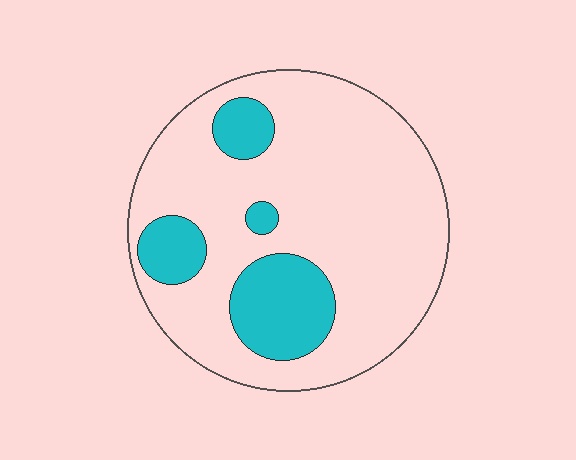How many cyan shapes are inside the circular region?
4.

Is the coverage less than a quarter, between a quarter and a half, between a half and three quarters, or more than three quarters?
Less than a quarter.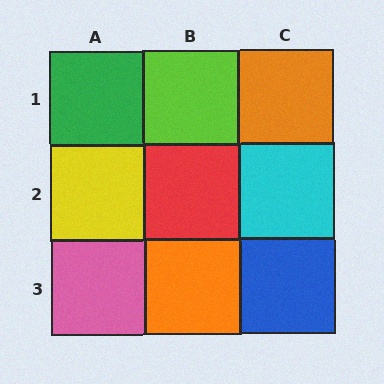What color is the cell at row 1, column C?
Orange.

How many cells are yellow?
1 cell is yellow.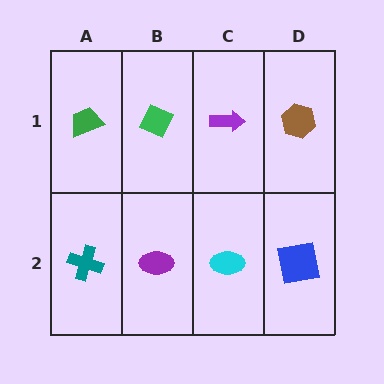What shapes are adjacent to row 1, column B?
A purple ellipse (row 2, column B), a green trapezoid (row 1, column A), a purple arrow (row 1, column C).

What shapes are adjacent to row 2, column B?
A green diamond (row 1, column B), a teal cross (row 2, column A), a cyan ellipse (row 2, column C).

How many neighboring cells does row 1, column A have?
2.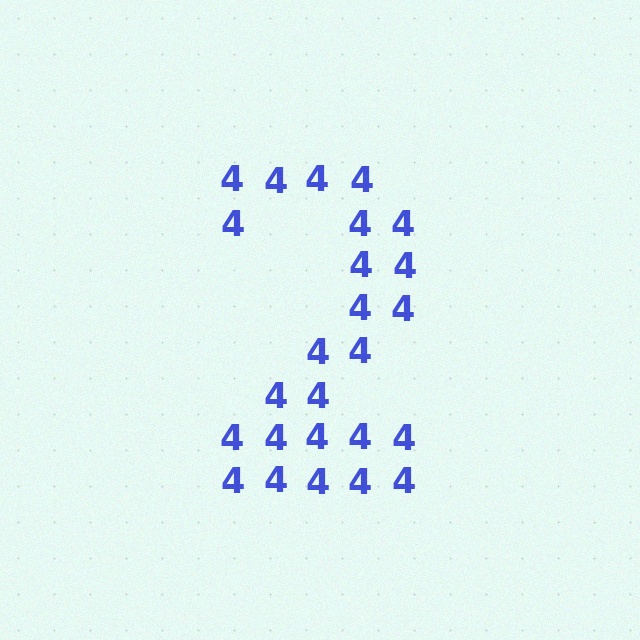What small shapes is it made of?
It is made of small digit 4's.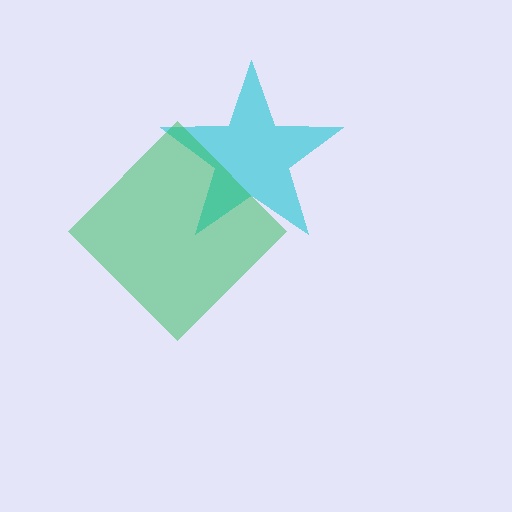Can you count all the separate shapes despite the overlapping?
Yes, there are 2 separate shapes.